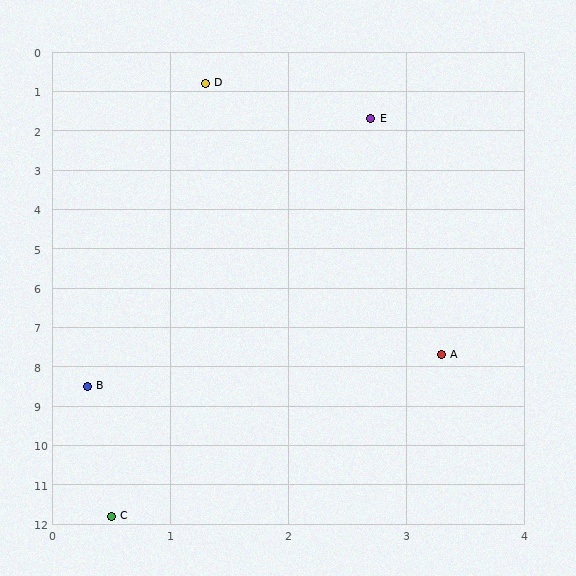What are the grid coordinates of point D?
Point D is at approximately (1.3, 0.8).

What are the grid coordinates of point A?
Point A is at approximately (3.3, 7.7).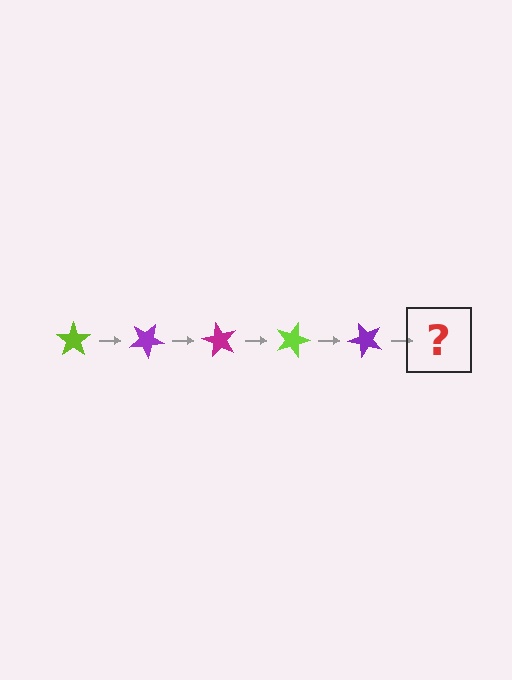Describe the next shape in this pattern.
It should be a magenta star, rotated 150 degrees from the start.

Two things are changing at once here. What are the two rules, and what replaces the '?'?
The two rules are that it rotates 30 degrees each step and the color cycles through lime, purple, and magenta. The '?' should be a magenta star, rotated 150 degrees from the start.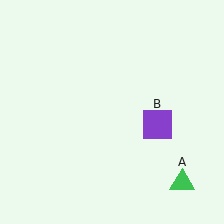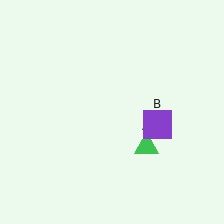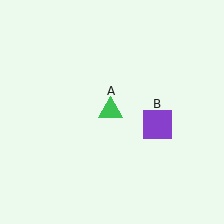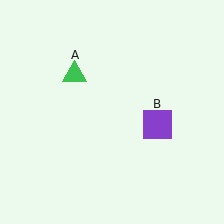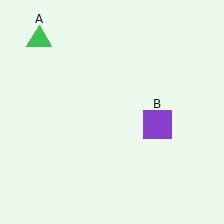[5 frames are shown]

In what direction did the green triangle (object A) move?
The green triangle (object A) moved up and to the left.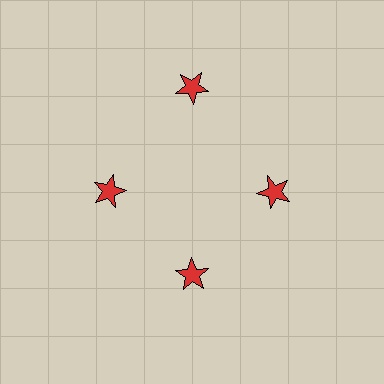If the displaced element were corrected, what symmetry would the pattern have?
It would have 4-fold rotational symmetry — the pattern would map onto itself every 90 degrees.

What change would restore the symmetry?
The symmetry would be restored by moving it inward, back onto the ring so that all 4 stars sit at equal angles and equal distance from the center.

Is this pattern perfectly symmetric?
No. The 4 red stars are arranged in a ring, but one element near the 12 o'clock position is pushed outward from the center, breaking the 4-fold rotational symmetry.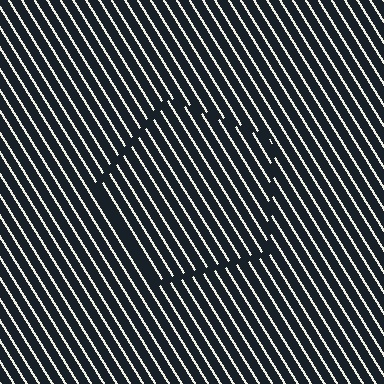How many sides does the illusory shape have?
5 sides — the line-ends trace a pentagon.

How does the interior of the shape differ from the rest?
The interior of the shape contains the same grating, shifted by half a period — the contour is defined by the phase discontinuity where line-ends from the inner and outer gratings abut.